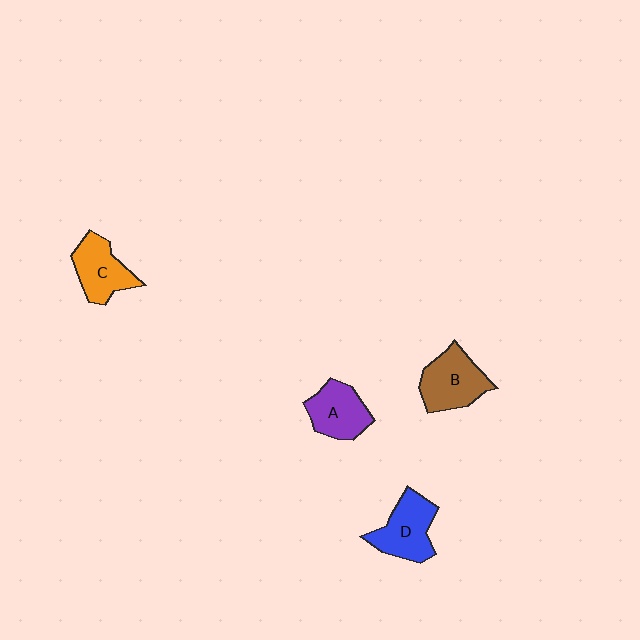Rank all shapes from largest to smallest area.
From largest to smallest: B (brown), D (blue), C (orange), A (purple).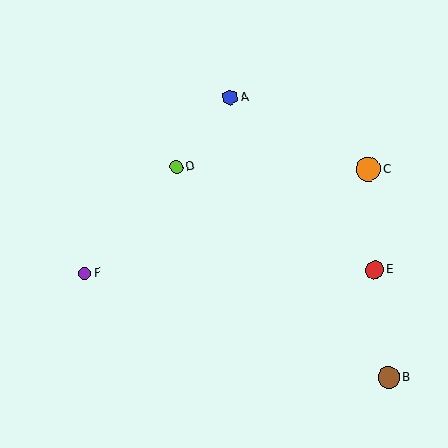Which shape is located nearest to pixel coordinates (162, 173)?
The lime circle (labeled D) at (176, 167) is nearest to that location.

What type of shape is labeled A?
Shape A is a blue hexagon.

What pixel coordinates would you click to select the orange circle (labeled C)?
Click at (368, 169) to select the orange circle C.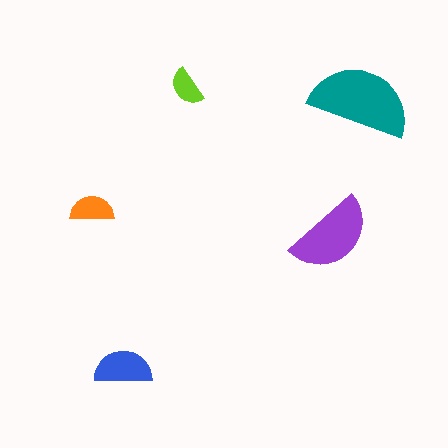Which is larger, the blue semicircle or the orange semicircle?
The blue one.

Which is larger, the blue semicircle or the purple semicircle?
The purple one.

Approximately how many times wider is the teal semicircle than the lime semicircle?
About 2.5 times wider.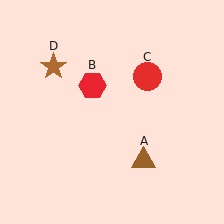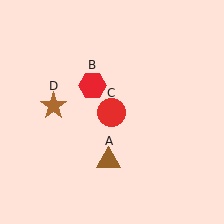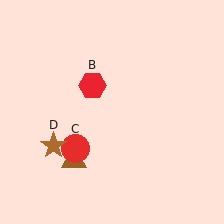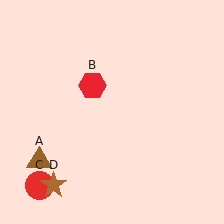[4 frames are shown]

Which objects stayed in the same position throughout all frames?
Red hexagon (object B) remained stationary.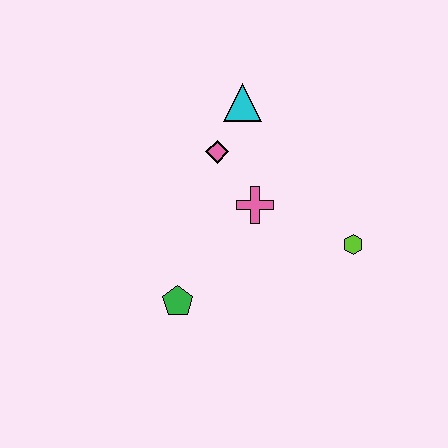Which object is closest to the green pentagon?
The pink cross is closest to the green pentagon.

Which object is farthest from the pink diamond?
The lime hexagon is farthest from the pink diamond.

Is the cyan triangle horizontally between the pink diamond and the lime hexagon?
Yes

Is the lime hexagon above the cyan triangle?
No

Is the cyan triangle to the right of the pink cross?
No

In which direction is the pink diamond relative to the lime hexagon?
The pink diamond is to the left of the lime hexagon.